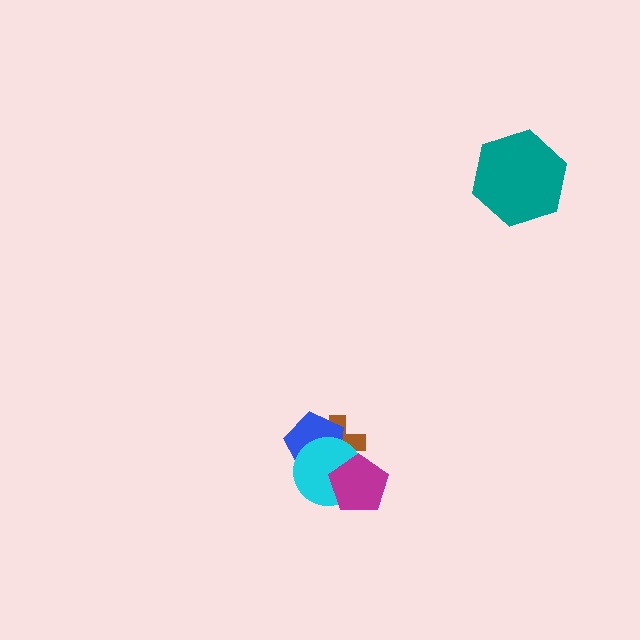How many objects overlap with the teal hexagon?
0 objects overlap with the teal hexagon.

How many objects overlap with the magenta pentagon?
2 objects overlap with the magenta pentagon.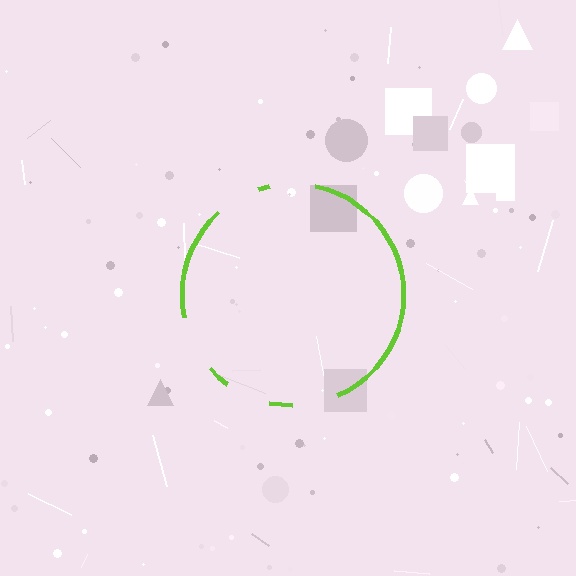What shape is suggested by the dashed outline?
The dashed outline suggests a circle.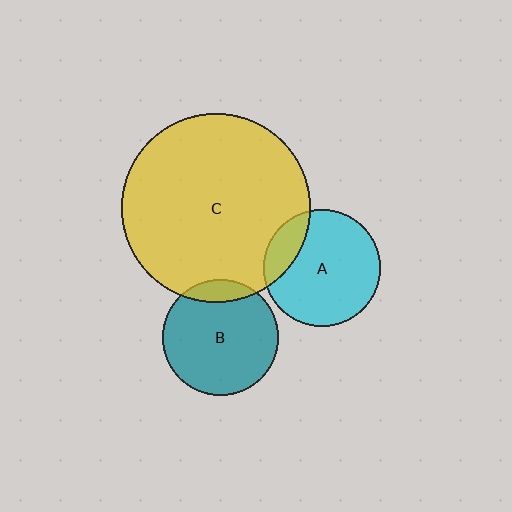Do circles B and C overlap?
Yes.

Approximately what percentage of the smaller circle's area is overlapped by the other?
Approximately 10%.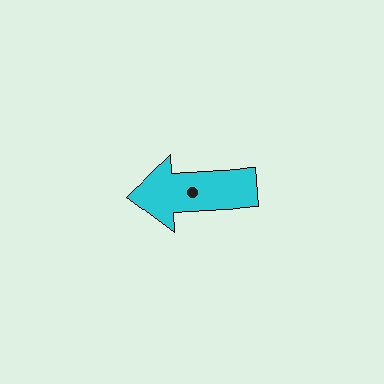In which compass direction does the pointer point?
West.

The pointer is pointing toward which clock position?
Roughly 9 o'clock.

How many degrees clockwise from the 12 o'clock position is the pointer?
Approximately 266 degrees.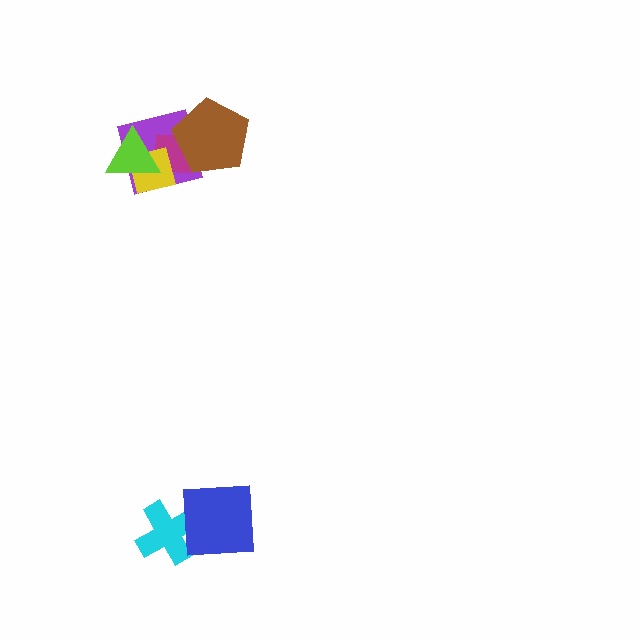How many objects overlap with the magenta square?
4 objects overlap with the magenta square.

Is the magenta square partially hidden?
Yes, it is partially covered by another shape.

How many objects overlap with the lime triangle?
3 objects overlap with the lime triangle.